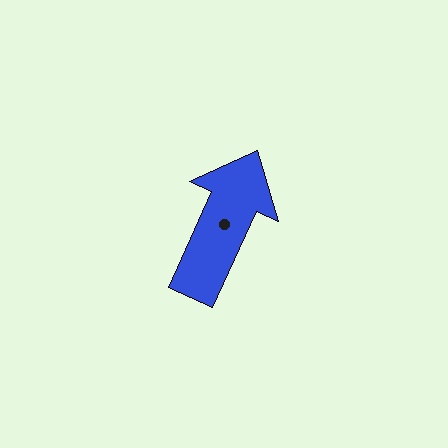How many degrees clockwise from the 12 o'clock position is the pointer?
Approximately 24 degrees.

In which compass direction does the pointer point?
Northeast.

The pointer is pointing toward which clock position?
Roughly 1 o'clock.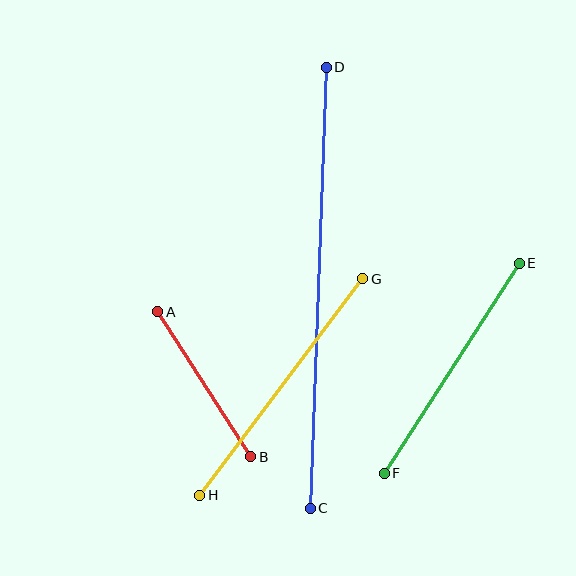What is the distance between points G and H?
The distance is approximately 271 pixels.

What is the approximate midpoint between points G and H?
The midpoint is at approximately (281, 387) pixels.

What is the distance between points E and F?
The distance is approximately 250 pixels.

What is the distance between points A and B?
The distance is approximately 172 pixels.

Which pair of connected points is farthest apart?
Points C and D are farthest apart.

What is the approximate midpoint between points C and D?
The midpoint is at approximately (318, 288) pixels.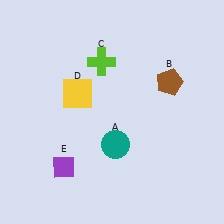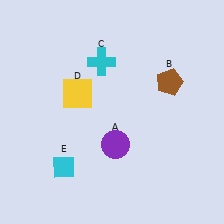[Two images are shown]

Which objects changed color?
A changed from teal to purple. C changed from lime to cyan. E changed from purple to cyan.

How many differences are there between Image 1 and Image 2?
There are 3 differences between the two images.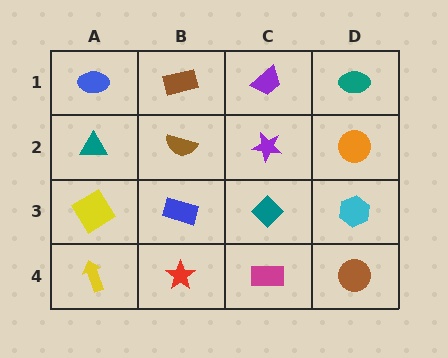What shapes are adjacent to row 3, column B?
A brown semicircle (row 2, column B), a red star (row 4, column B), a yellow diamond (row 3, column A), a teal diamond (row 3, column C).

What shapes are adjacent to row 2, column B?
A brown rectangle (row 1, column B), a blue rectangle (row 3, column B), a teal triangle (row 2, column A), a purple star (row 2, column C).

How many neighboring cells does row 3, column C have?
4.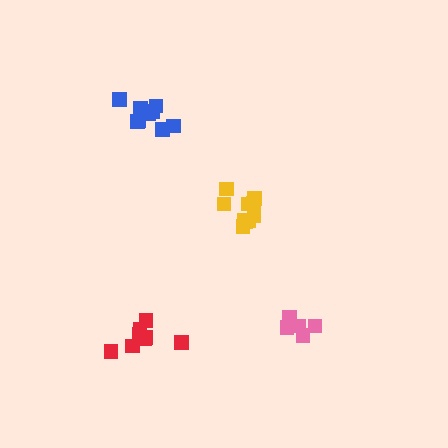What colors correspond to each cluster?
The clusters are colored: pink, red, yellow, blue.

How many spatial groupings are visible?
There are 4 spatial groupings.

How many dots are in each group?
Group 1: 5 dots, Group 2: 8 dots, Group 3: 10 dots, Group 4: 9 dots (32 total).